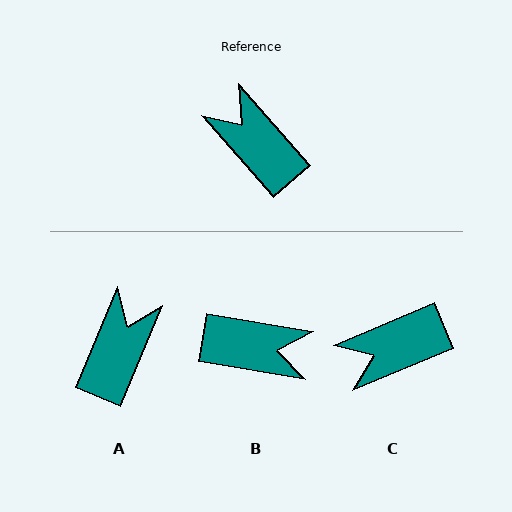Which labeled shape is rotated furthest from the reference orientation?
B, about 140 degrees away.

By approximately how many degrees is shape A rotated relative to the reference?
Approximately 64 degrees clockwise.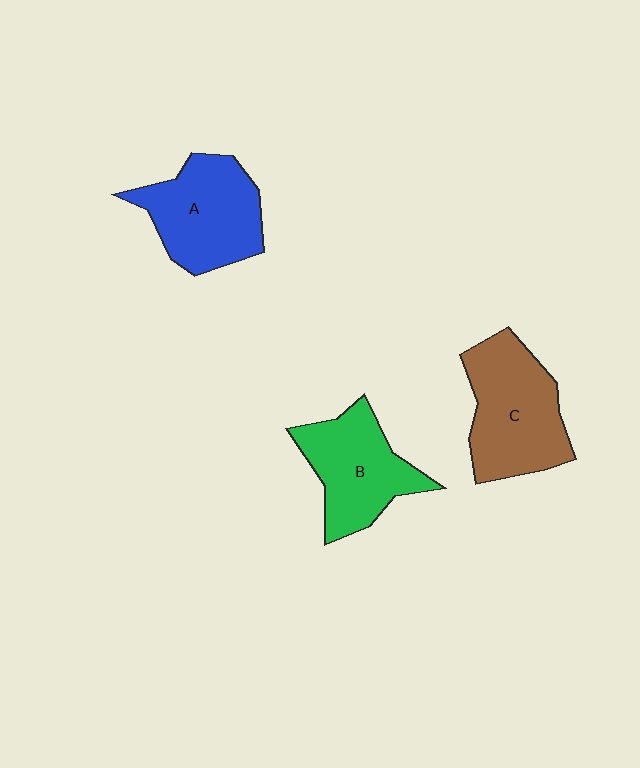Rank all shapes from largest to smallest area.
From largest to smallest: C (brown), A (blue), B (green).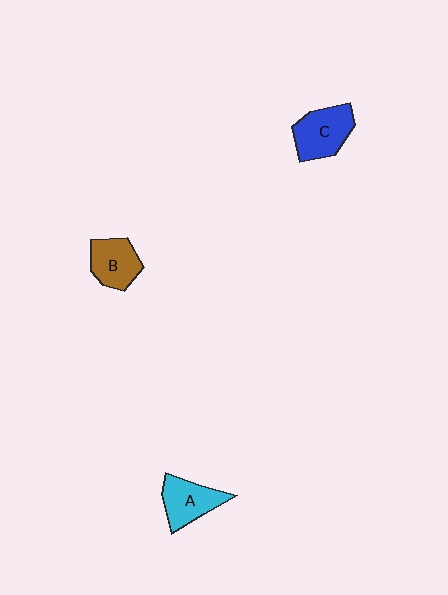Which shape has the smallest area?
Shape B (brown).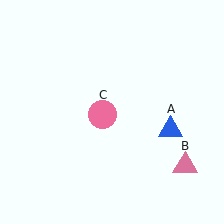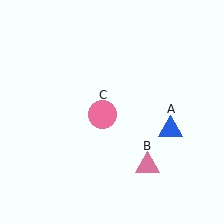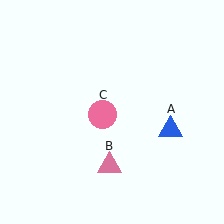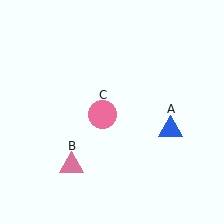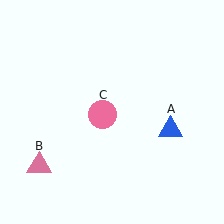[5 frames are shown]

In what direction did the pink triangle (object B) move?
The pink triangle (object B) moved left.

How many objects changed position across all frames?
1 object changed position: pink triangle (object B).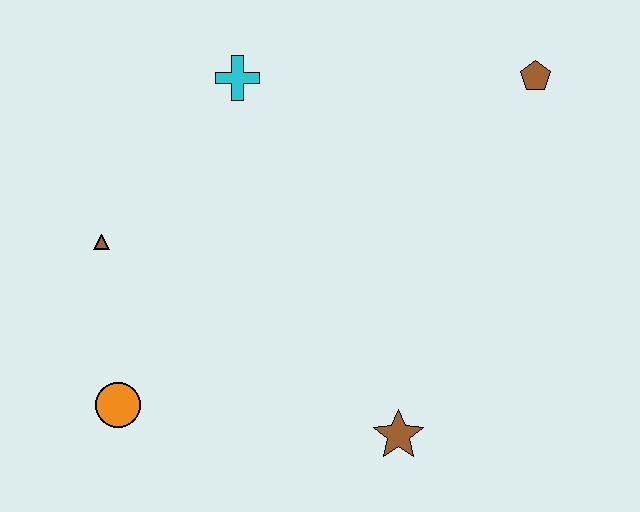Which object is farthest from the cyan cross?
The brown star is farthest from the cyan cross.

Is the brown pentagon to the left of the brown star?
No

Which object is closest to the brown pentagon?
The cyan cross is closest to the brown pentagon.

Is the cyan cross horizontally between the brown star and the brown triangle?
Yes